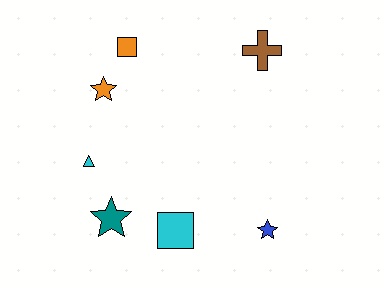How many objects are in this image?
There are 7 objects.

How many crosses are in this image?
There is 1 cross.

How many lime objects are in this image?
There are no lime objects.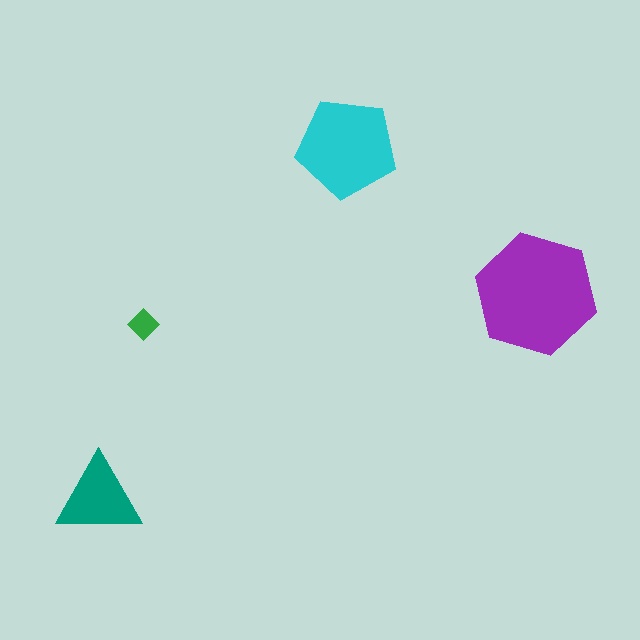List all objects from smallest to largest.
The green diamond, the teal triangle, the cyan pentagon, the purple hexagon.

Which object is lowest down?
The teal triangle is bottommost.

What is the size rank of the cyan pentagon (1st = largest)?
2nd.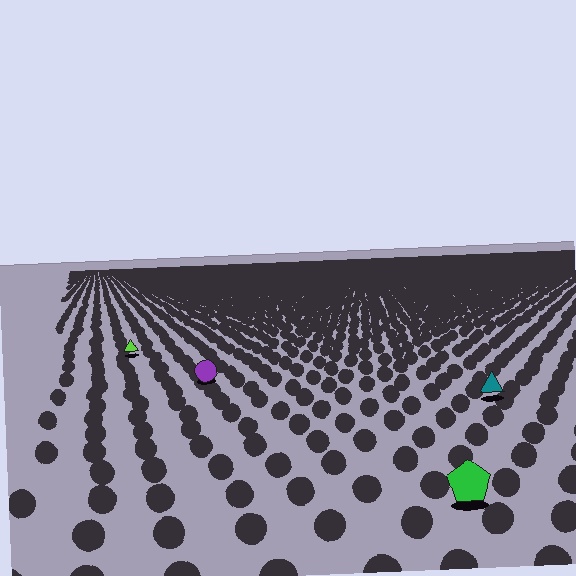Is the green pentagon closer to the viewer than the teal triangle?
Yes. The green pentagon is closer — you can tell from the texture gradient: the ground texture is coarser near it.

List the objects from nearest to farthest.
From nearest to farthest: the green pentagon, the teal triangle, the purple circle, the lime triangle.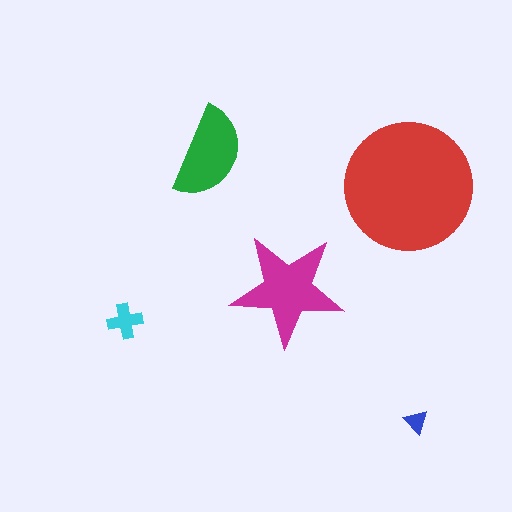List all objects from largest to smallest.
The red circle, the magenta star, the green semicircle, the cyan cross, the blue triangle.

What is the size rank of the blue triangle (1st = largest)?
5th.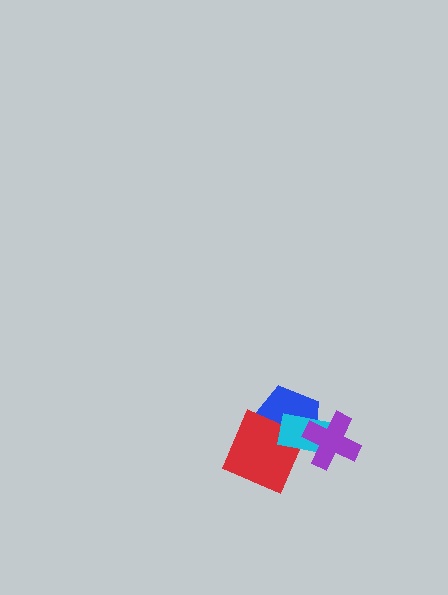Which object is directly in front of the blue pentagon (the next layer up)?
The red diamond is directly in front of the blue pentagon.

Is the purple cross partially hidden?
No, no other shape covers it.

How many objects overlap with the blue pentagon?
3 objects overlap with the blue pentagon.